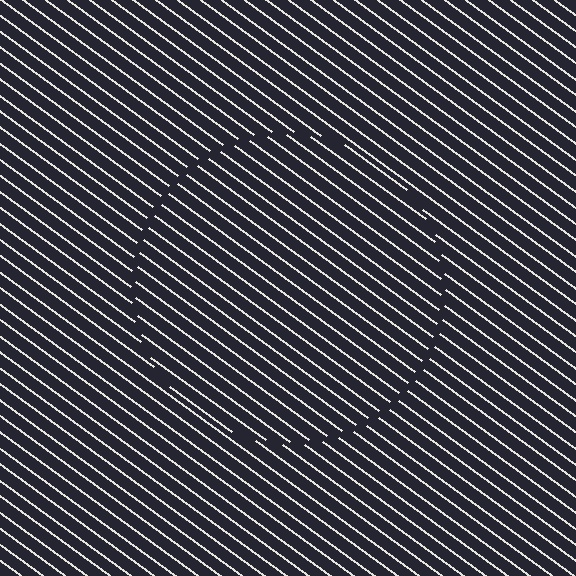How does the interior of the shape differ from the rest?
The interior of the shape contains the same grating, shifted by half a period — the contour is defined by the phase discontinuity where line-ends from the inner and outer gratings abut.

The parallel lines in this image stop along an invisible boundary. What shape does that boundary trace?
An illusory circle. The interior of the shape contains the same grating, shifted by half a period — the contour is defined by the phase discontinuity where line-ends from the inner and outer gratings abut.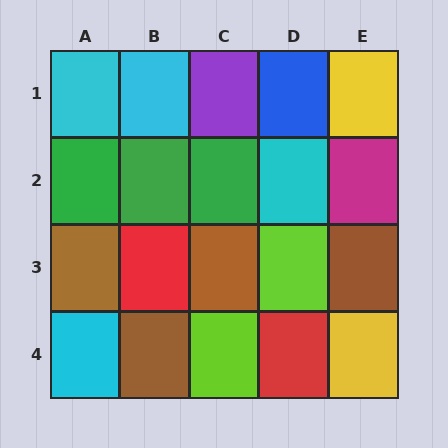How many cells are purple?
1 cell is purple.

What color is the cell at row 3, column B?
Red.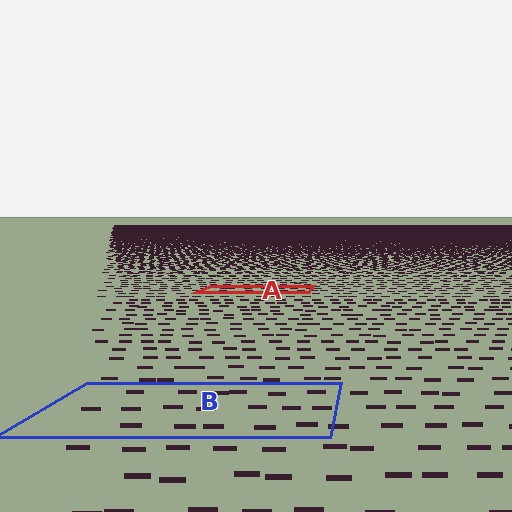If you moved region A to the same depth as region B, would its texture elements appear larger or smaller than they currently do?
They would appear larger. At a closer depth, the same texture elements are projected at a bigger on-screen size.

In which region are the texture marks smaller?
The texture marks are smaller in region A, because it is farther away.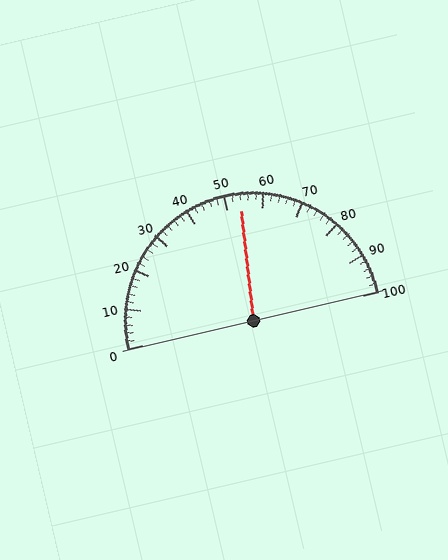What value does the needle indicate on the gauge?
The needle indicates approximately 54.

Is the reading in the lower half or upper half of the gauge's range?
The reading is in the upper half of the range (0 to 100).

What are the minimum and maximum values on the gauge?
The gauge ranges from 0 to 100.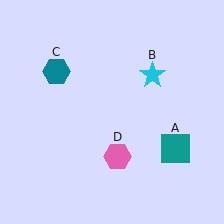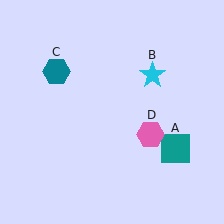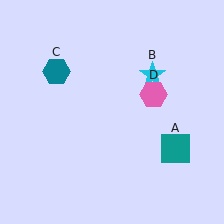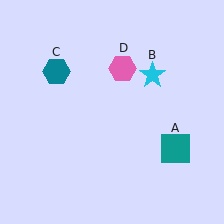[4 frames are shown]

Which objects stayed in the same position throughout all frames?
Teal square (object A) and cyan star (object B) and teal hexagon (object C) remained stationary.